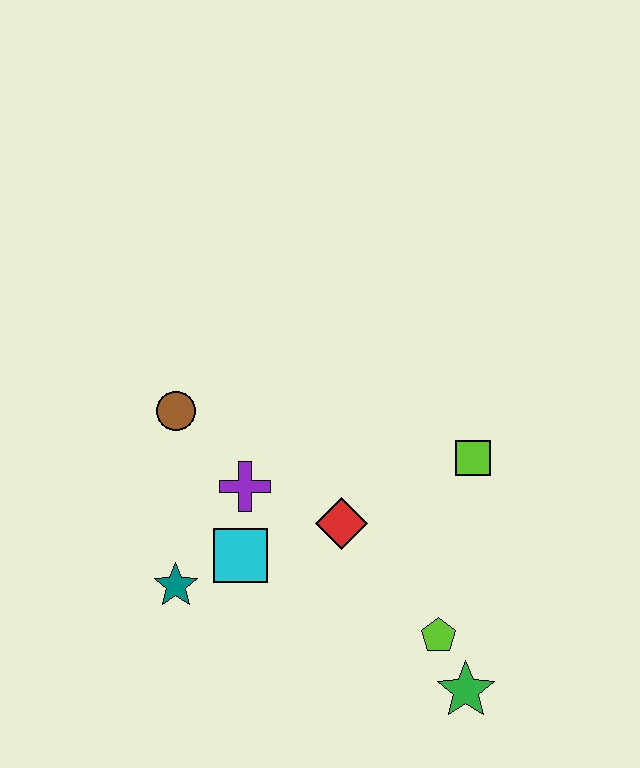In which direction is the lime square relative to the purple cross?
The lime square is to the right of the purple cross.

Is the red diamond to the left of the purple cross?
No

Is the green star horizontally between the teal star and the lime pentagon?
No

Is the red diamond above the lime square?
No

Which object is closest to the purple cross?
The cyan square is closest to the purple cross.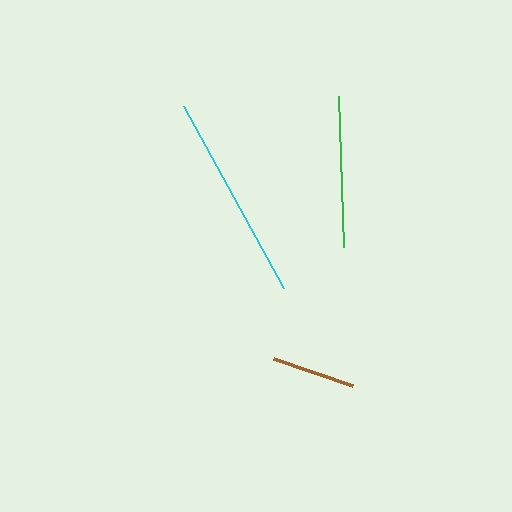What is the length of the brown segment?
The brown segment is approximately 84 pixels long.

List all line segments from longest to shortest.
From longest to shortest: cyan, green, brown.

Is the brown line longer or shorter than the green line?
The green line is longer than the brown line.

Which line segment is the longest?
The cyan line is the longest at approximately 208 pixels.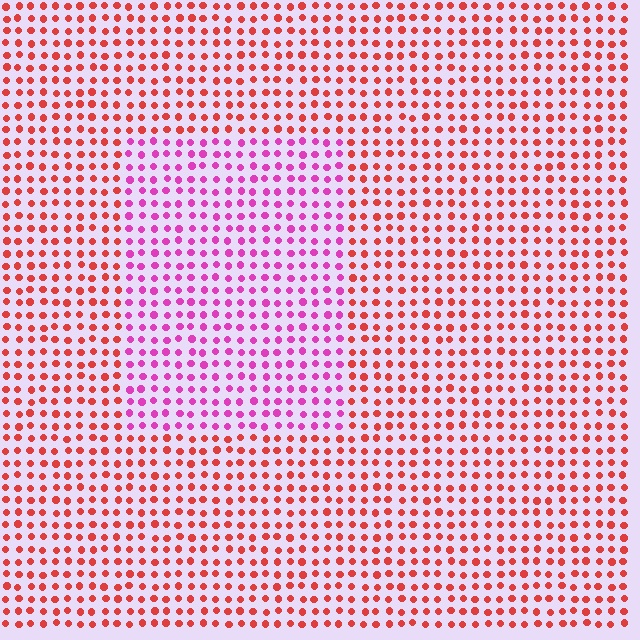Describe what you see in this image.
The image is filled with small red elements in a uniform arrangement. A rectangle-shaped region is visible where the elements are tinted to a slightly different hue, forming a subtle color boundary.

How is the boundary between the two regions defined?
The boundary is defined purely by a slight shift in hue (about 47 degrees). Spacing, size, and orientation are identical on both sides.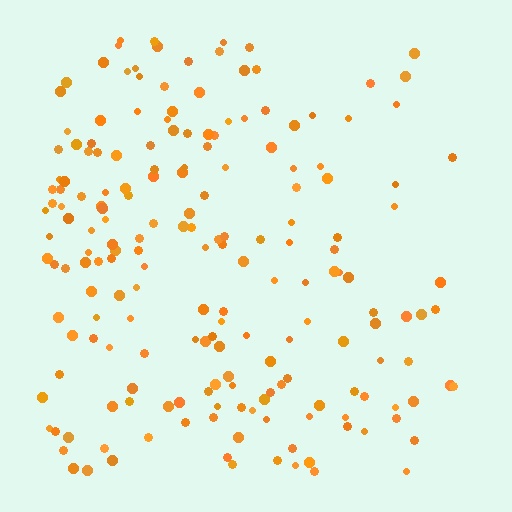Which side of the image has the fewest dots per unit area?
The right.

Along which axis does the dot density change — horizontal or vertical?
Horizontal.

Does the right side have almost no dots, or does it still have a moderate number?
Still a moderate number, just noticeably fewer than the left.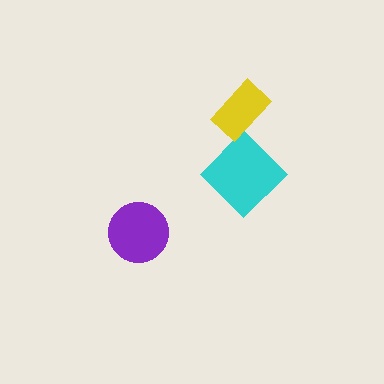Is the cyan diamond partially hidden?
Yes, it is partially covered by another shape.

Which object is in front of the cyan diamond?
The yellow rectangle is in front of the cyan diamond.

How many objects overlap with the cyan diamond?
1 object overlaps with the cyan diamond.